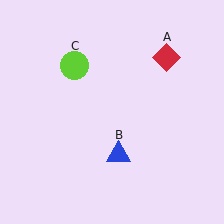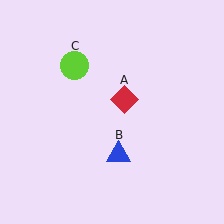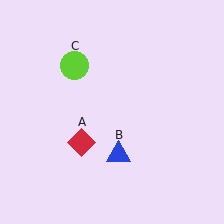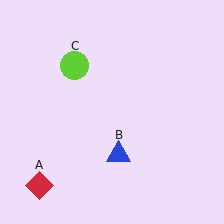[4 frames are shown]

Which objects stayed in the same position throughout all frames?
Blue triangle (object B) and lime circle (object C) remained stationary.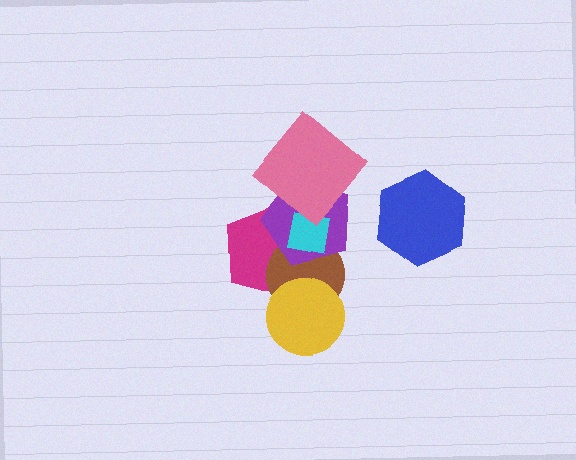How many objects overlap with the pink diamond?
1 object overlaps with the pink diamond.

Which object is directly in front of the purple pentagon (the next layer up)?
The cyan square is directly in front of the purple pentagon.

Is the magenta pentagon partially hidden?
Yes, it is partially covered by another shape.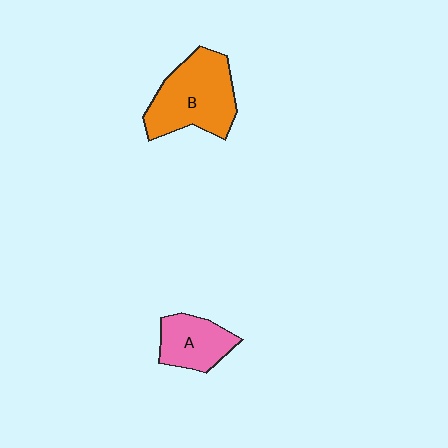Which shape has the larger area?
Shape B (orange).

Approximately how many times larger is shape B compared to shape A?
Approximately 1.7 times.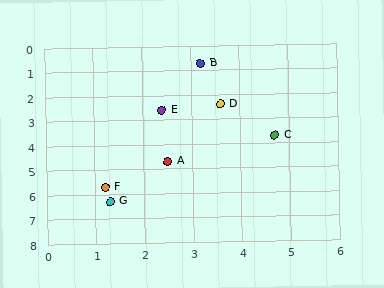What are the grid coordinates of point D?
Point D is at approximately (3.6, 2.4).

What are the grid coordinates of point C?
Point C is at approximately (4.7, 3.7).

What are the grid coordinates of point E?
Point E is at approximately (2.4, 2.6).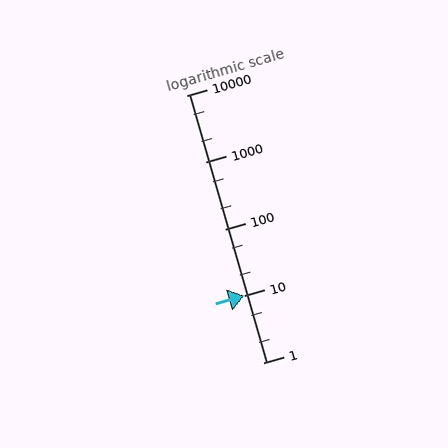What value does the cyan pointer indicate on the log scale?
The pointer indicates approximately 10.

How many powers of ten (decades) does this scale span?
The scale spans 4 decades, from 1 to 10000.